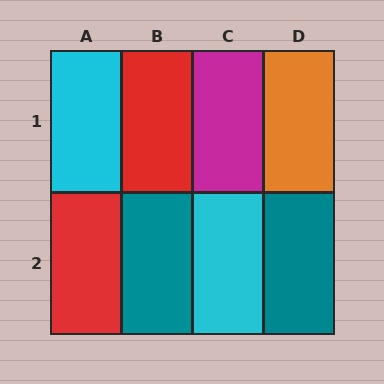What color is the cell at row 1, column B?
Red.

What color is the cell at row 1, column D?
Orange.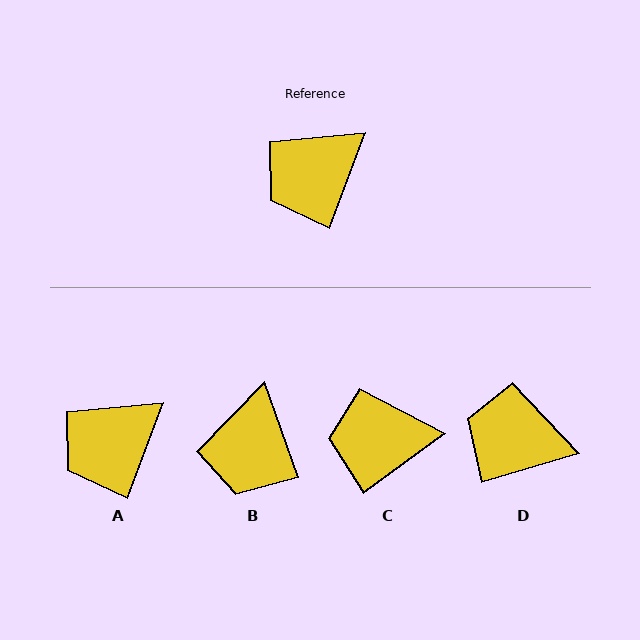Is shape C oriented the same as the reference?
No, it is off by about 33 degrees.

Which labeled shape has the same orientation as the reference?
A.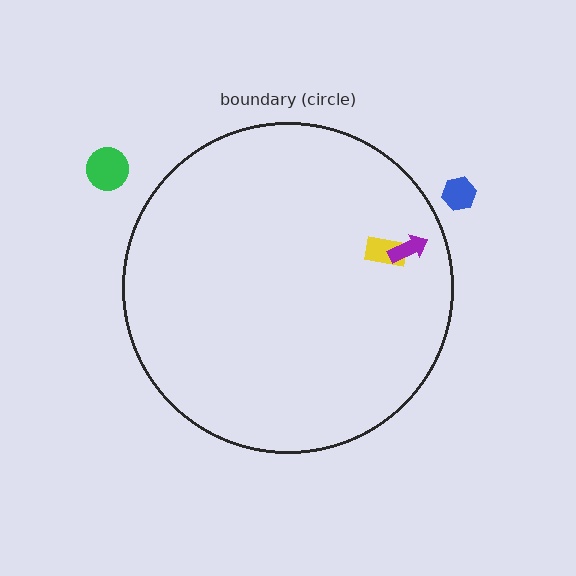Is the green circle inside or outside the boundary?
Outside.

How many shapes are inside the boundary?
2 inside, 2 outside.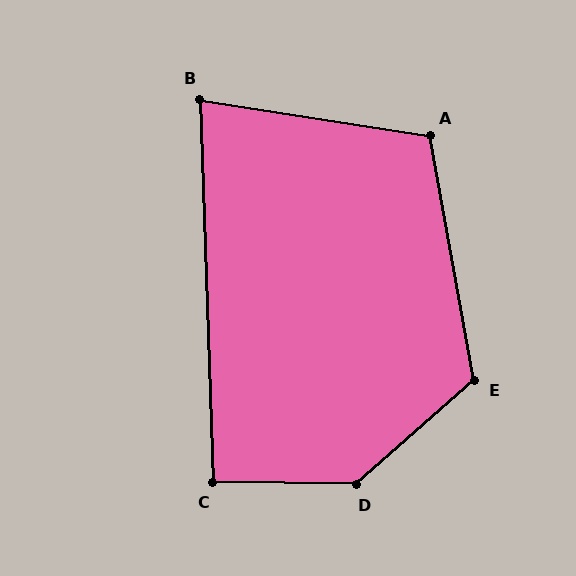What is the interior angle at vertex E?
Approximately 121 degrees (obtuse).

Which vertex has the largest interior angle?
D, at approximately 138 degrees.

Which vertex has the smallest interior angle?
B, at approximately 79 degrees.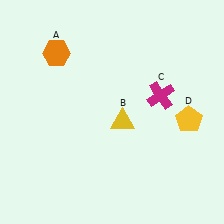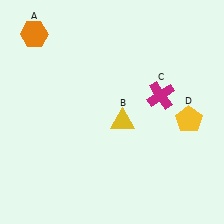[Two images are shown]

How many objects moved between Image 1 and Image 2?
1 object moved between the two images.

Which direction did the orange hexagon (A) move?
The orange hexagon (A) moved left.